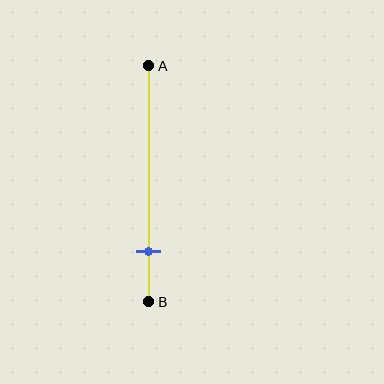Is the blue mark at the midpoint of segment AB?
No, the mark is at about 80% from A, not at the 50% midpoint.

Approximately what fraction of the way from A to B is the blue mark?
The blue mark is approximately 80% of the way from A to B.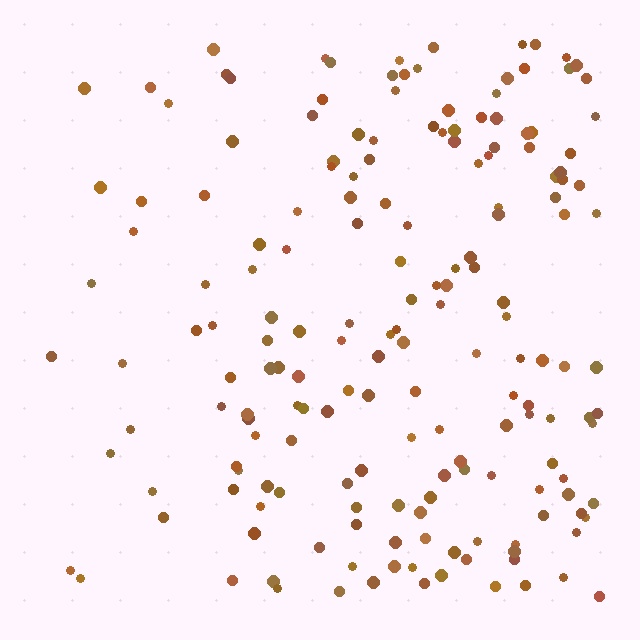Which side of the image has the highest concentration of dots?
The right.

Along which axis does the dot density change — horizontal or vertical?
Horizontal.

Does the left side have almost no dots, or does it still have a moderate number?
Still a moderate number, just noticeably fewer than the right.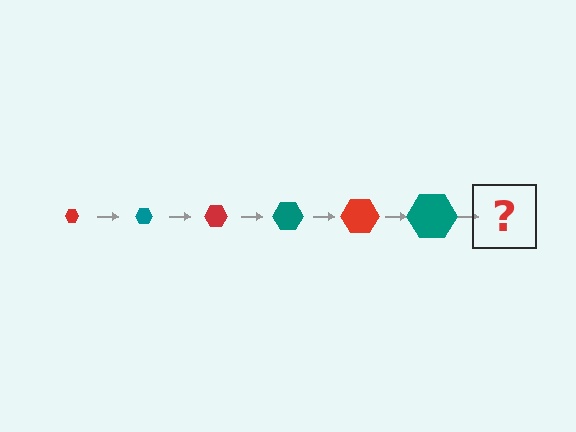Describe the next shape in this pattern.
It should be a red hexagon, larger than the previous one.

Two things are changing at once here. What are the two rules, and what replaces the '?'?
The two rules are that the hexagon grows larger each step and the color cycles through red and teal. The '?' should be a red hexagon, larger than the previous one.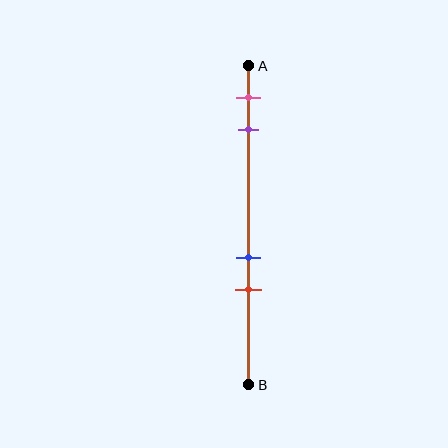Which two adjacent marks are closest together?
The blue and red marks are the closest adjacent pair.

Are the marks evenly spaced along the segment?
No, the marks are not evenly spaced.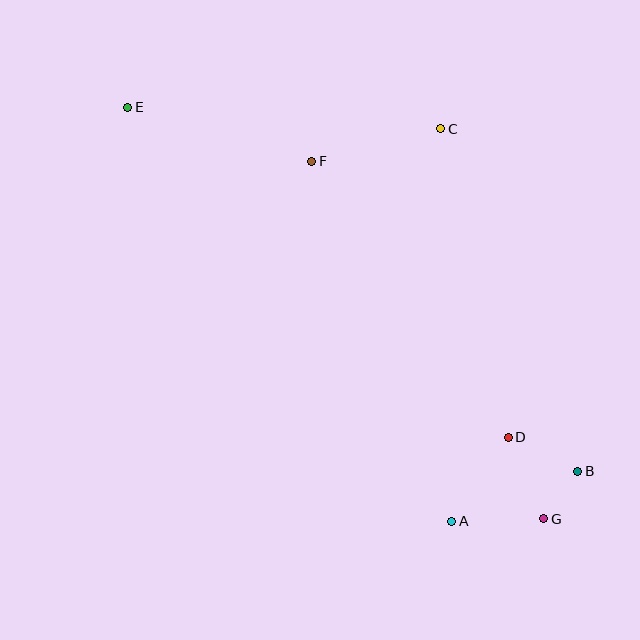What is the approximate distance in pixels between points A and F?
The distance between A and F is approximately 386 pixels.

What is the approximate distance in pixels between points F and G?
The distance between F and G is approximately 426 pixels.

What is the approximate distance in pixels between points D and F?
The distance between D and F is approximately 339 pixels.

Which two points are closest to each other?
Points B and G are closest to each other.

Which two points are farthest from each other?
Points E and G are farthest from each other.